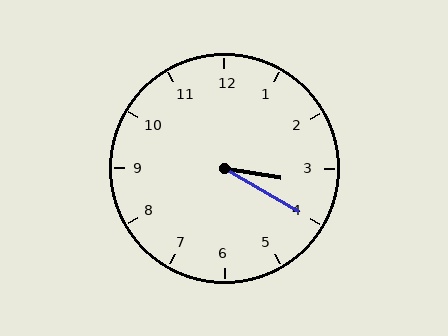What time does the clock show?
3:20.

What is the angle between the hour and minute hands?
Approximately 20 degrees.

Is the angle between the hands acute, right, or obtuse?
It is acute.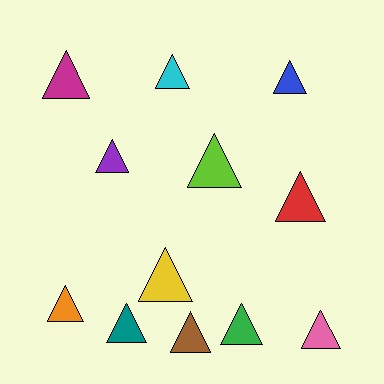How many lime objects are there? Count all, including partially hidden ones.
There is 1 lime object.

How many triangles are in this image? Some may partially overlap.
There are 12 triangles.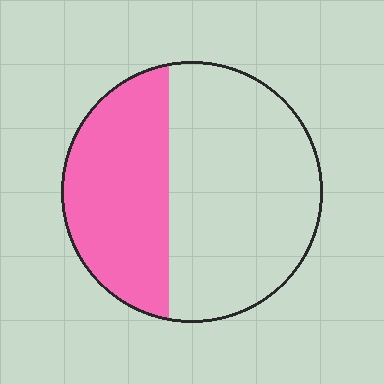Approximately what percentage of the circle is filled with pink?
Approximately 40%.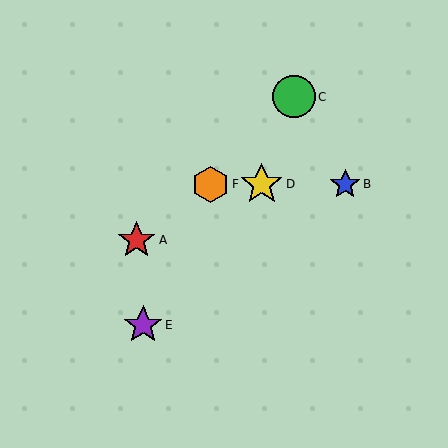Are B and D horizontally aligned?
Yes, both are at y≈184.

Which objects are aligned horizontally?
Objects B, D, F are aligned horizontally.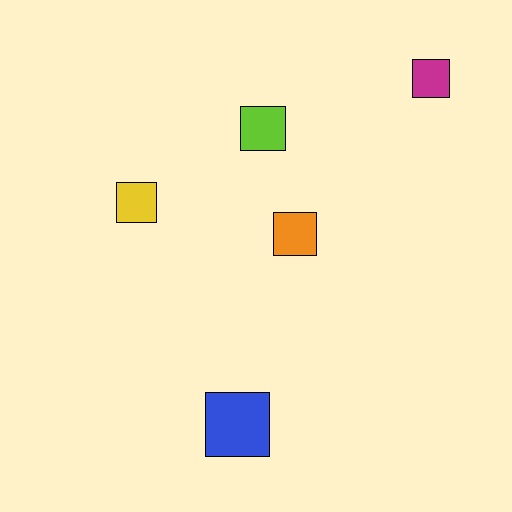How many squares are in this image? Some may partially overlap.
There are 5 squares.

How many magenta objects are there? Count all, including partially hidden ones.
There is 1 magenta object.